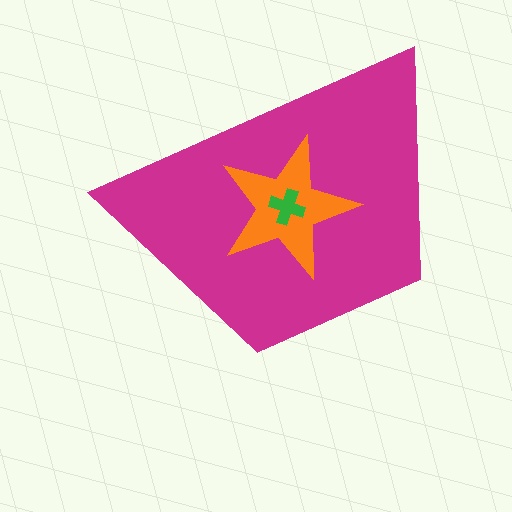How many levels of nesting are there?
3.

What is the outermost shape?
The magenta trapezoid.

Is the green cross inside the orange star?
Yes.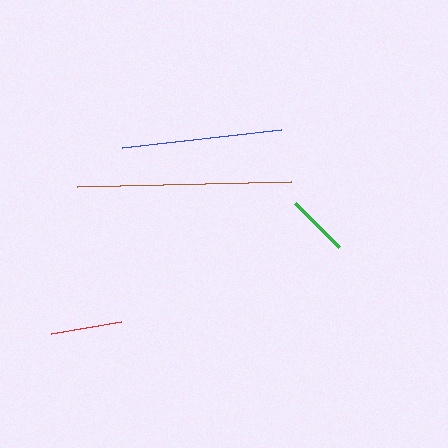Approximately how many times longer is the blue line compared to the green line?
The blue line is approximately 2.6 times the length of the green line.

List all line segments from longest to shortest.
From longest to shortest: brown, blue, red, green.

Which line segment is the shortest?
The green line is the shortest at approximately 62 pixels.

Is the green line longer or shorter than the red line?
The red line is longer than the green line.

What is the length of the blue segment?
The blue segment is approximately 160 pixels long.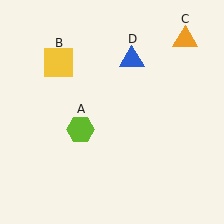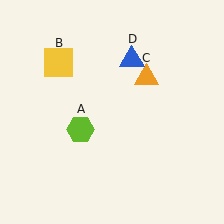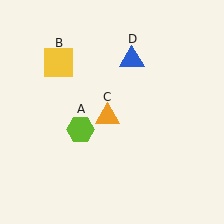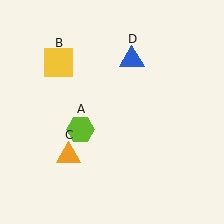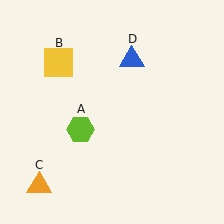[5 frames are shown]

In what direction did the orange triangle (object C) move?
The orange triangle (object C) moved down and to the left.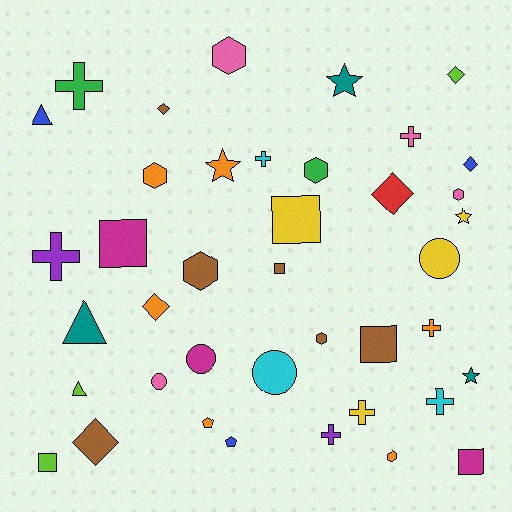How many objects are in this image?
There are 40 objects.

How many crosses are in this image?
There are 8 crosses.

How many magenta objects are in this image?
There are 3 magenta objects.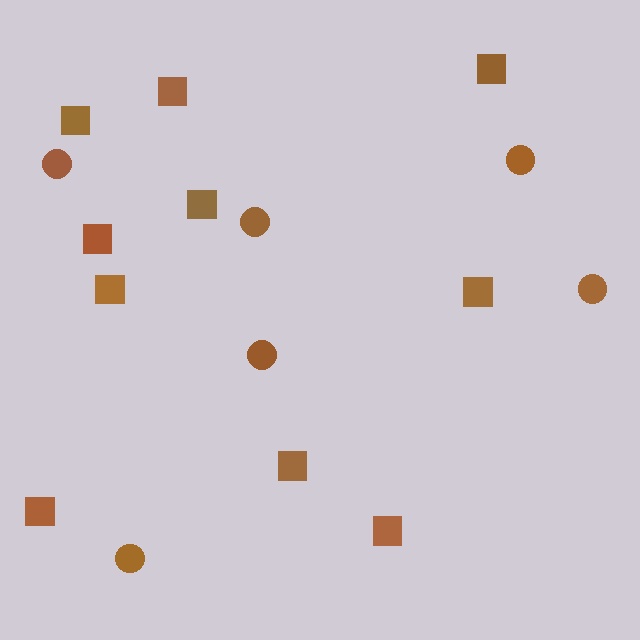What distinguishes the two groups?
There are 2 groups: one group of circles (6) and one group of squares (10).